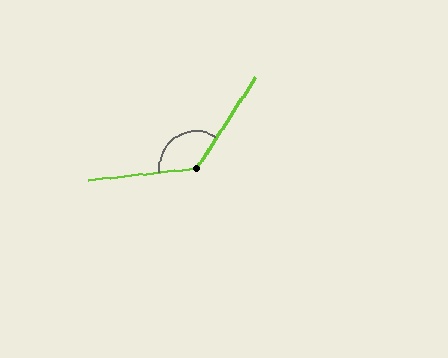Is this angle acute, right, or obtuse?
It is obtuse.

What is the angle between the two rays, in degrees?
Approximately 129 degrees.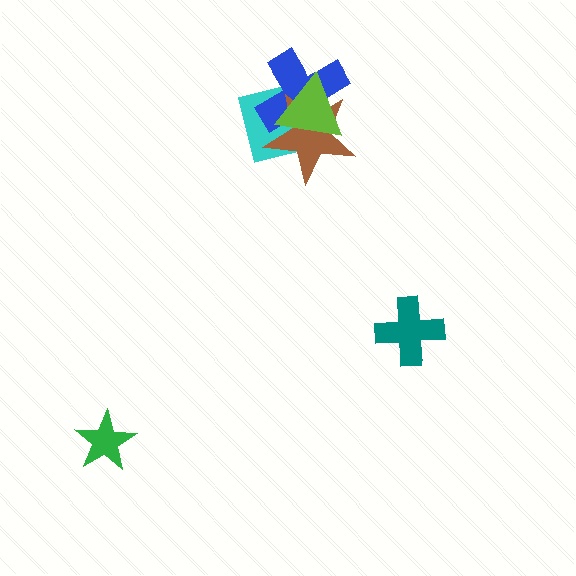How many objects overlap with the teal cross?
0 objects overlap with the teal cross.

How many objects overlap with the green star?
0 objects overlap with the green star.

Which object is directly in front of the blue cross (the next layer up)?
The brown star is directly in front of the blue cross.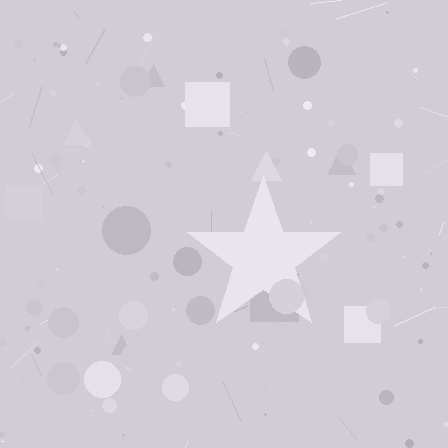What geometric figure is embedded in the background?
A star is embedded in the background.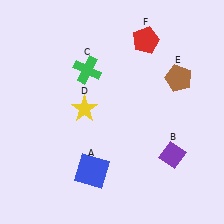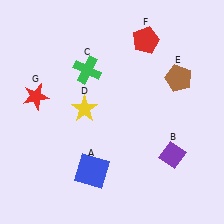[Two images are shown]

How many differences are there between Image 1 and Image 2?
There is 1 difference between the two images.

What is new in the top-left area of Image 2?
A red star (G) was added in the top-left area of Image 2.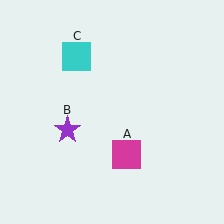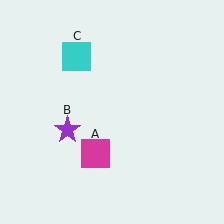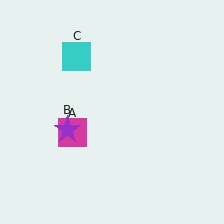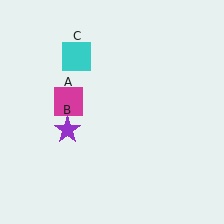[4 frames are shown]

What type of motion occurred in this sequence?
The magenta square (object A) rotated clockwise around the center of the scene.